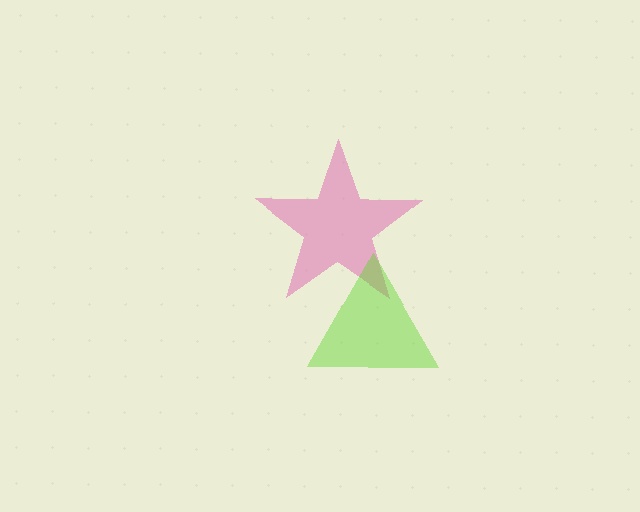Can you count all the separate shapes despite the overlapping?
Yes, there are 2 separate shapes.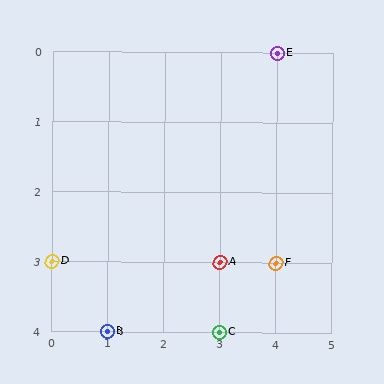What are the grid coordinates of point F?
Point F is at grid coordinates (4, 3).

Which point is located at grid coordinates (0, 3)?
Point D is at (0, 3).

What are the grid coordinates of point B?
Point B is at grid coordinates (1, 4).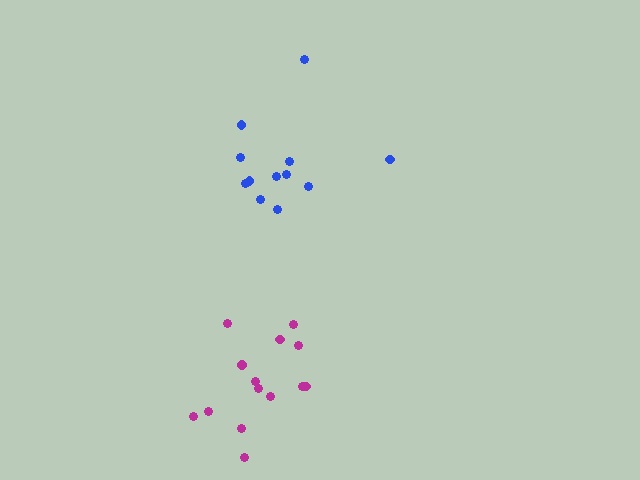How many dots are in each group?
Group 1: 14 dots, Group 2: 12 dots (26 total).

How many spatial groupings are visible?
There are 2 spatial groupings.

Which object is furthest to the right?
The blue cluster is rightmost.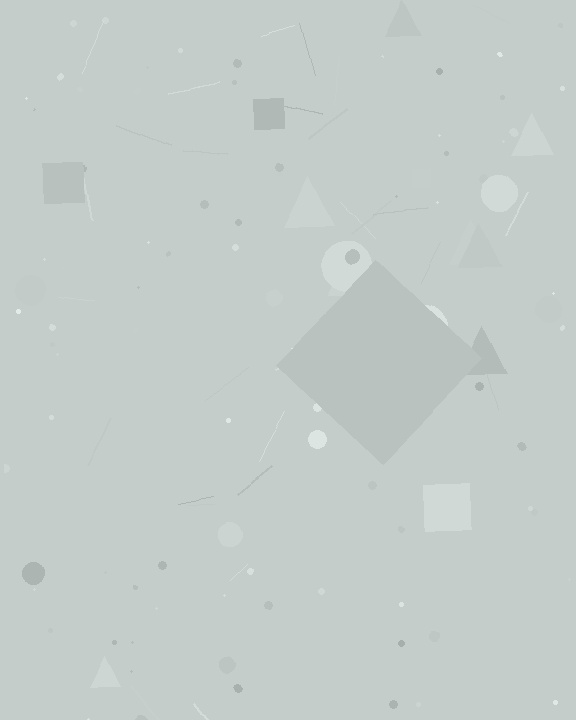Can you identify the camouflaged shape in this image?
The camouflaged shape is a diamond.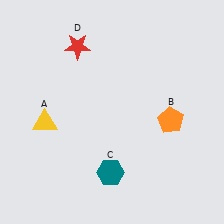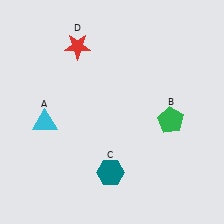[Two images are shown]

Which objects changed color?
A changed from yellow to cyan. B changed from orange to green.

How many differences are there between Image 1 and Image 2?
There are 2 differences between the two images.